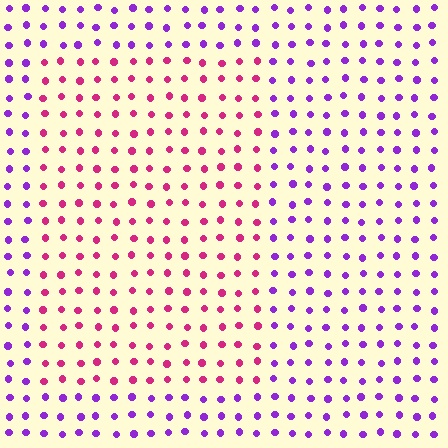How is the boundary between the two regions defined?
The boundary is defined purely by a slight shift in hue (about 51 degrees). Spacing, size, and orientation are identical on both sides.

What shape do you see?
I see a rectangle.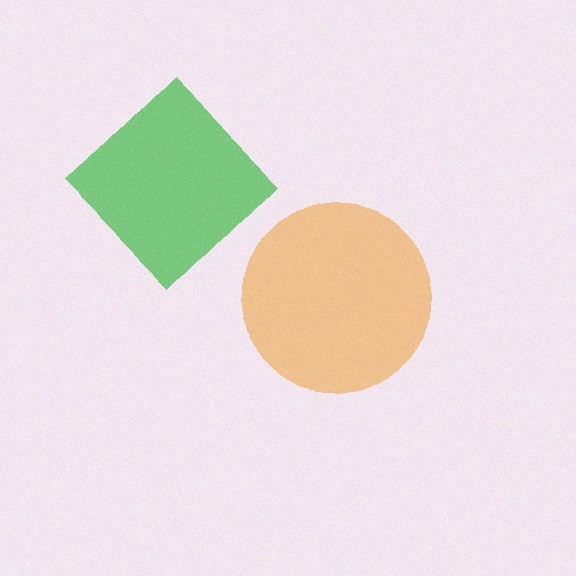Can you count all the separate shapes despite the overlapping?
Yes, there are 2 separate shapes.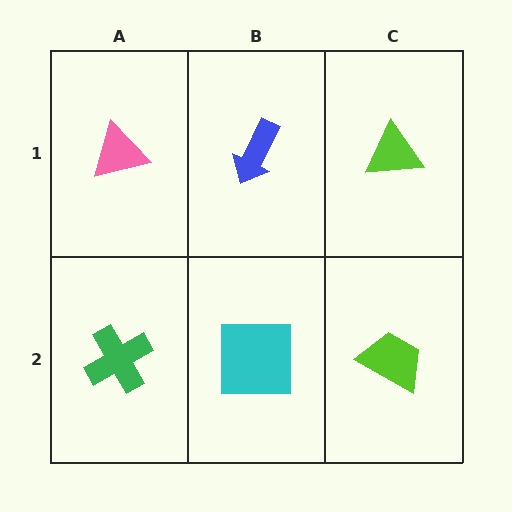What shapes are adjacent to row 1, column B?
A cyan square (row 2, column B), a pink triangle (row 1, column A), a lime triangle (row 1, column C).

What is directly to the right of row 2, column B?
A lime trapezoid.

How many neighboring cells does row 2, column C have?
2.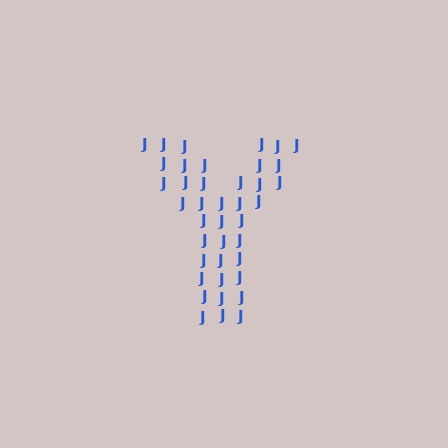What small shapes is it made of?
It is made of small letter J's.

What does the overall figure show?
The overall figure shows the letter Y.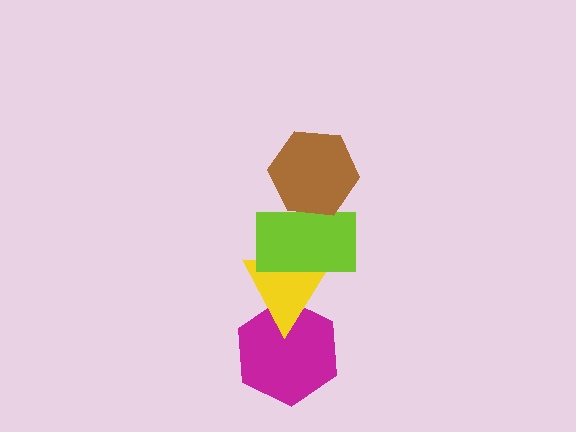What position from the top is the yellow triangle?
The yellow triangle is 3rd from the top.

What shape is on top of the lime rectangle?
The brown hexagon is on top of the lime rectangle.